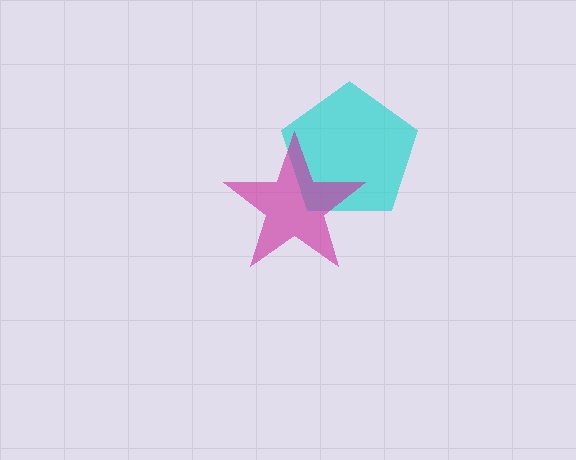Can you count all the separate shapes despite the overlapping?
Yes, there are 2 separate shapes.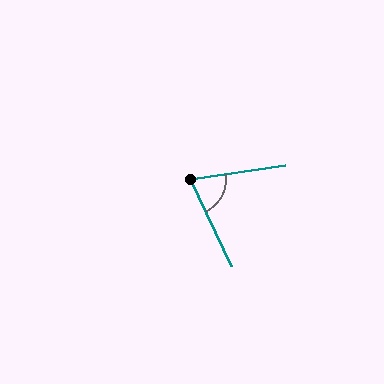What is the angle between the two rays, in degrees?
Approximately 73 degrees.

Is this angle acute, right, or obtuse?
It is acute.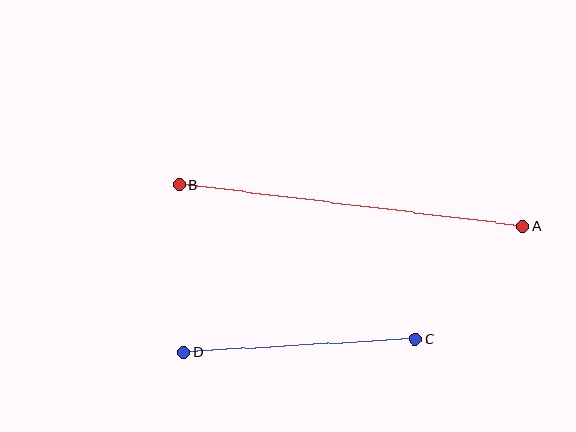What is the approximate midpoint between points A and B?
The midpoint is at approximately (351, 205) pixels.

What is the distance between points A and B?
The distance is approximately 346 pixels.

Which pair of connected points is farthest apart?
Points A and B are farthest apart.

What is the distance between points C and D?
The distance is approximately 232 pixels.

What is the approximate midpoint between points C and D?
The midpoint is at approximately (300, 345) pixels.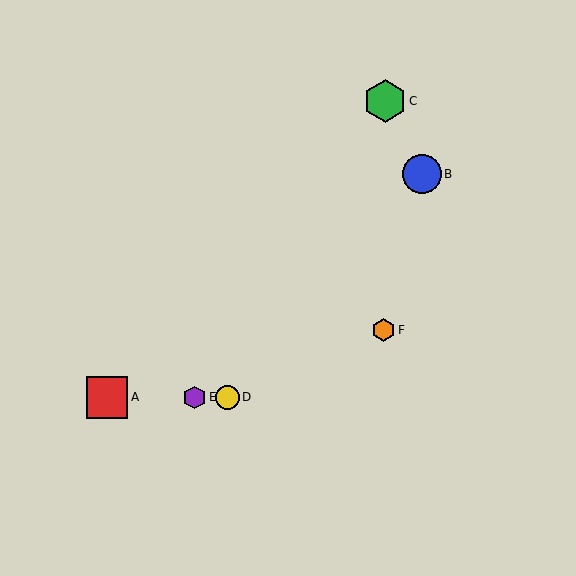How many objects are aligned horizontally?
3 objects (A, D, E) are aligned horizontally.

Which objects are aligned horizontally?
Objects A, D, E are aligned horizontally.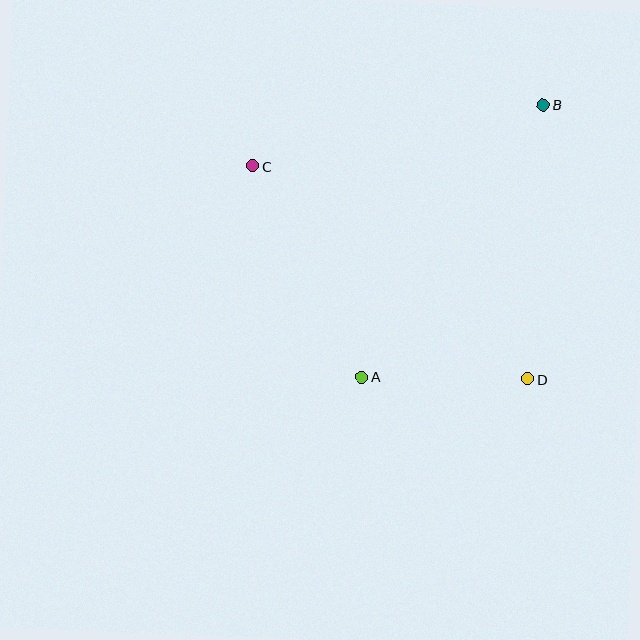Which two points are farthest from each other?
Points C and D are farthest from each other.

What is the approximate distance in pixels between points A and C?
The distance between A and C is approximately 237 pixels.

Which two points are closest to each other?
Points A and D are closest to each other.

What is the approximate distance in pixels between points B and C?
The distance between B and C is approximately 297 pixels.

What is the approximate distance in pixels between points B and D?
The distance between B and D is approximately 274 pixels.